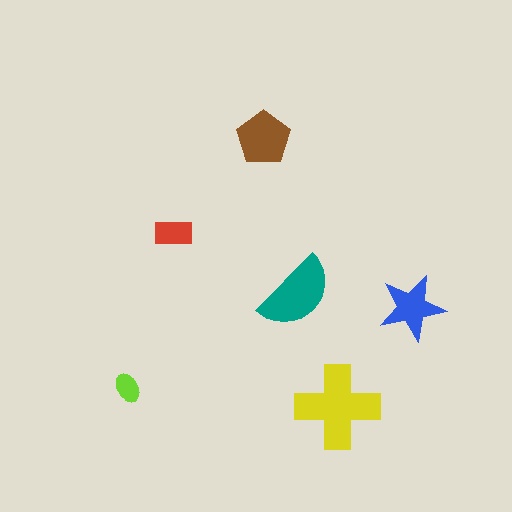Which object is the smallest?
The lime ellipse.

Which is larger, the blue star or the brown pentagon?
The brown pentagon.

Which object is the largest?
The yellow cross.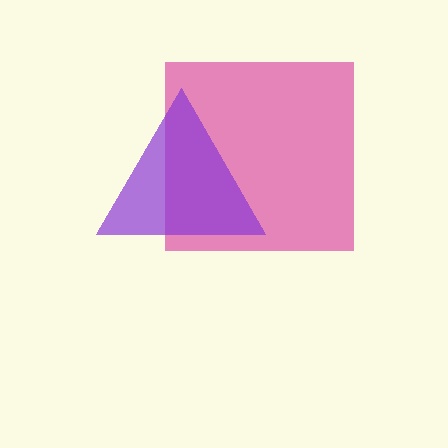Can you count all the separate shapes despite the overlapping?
Yes, there are 2 separate shapes.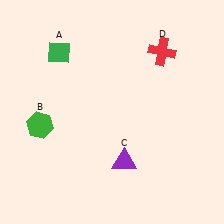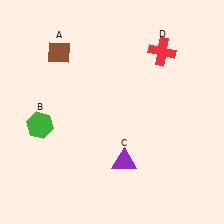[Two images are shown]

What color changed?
The diamond (A) changed from green in Image 1 to brown in Image 2.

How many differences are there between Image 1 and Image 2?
There is 1 difference between the two images.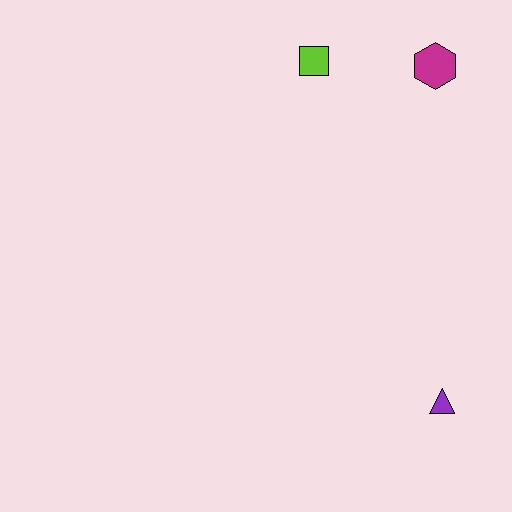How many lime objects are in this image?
There is 1 lime object.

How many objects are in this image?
There are 3 objects.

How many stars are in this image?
There are no stars.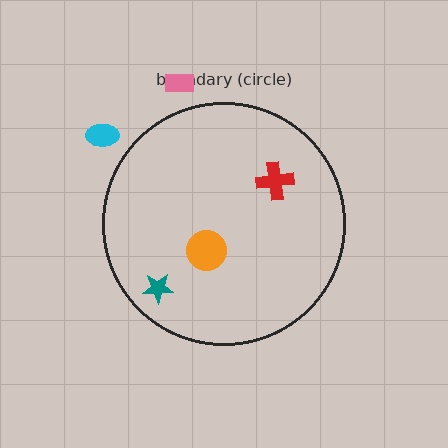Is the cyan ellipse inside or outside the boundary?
Outside.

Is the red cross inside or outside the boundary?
Inside.